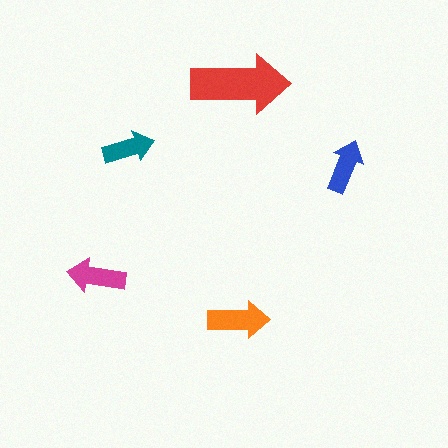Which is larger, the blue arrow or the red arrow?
The red one.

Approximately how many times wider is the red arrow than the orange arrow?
About 1.5 times wider.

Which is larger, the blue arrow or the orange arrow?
The orange one.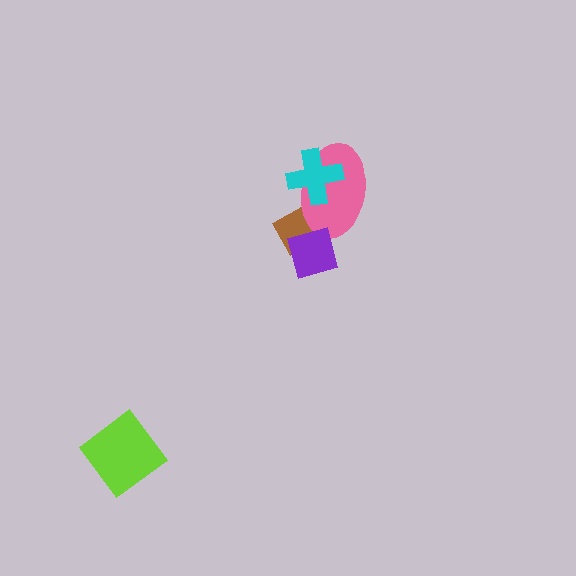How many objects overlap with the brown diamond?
2 objects overlap with the brown diamond.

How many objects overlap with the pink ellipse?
3 objects overlap with the pink ellipse.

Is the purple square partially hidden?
No, no other shape covers it.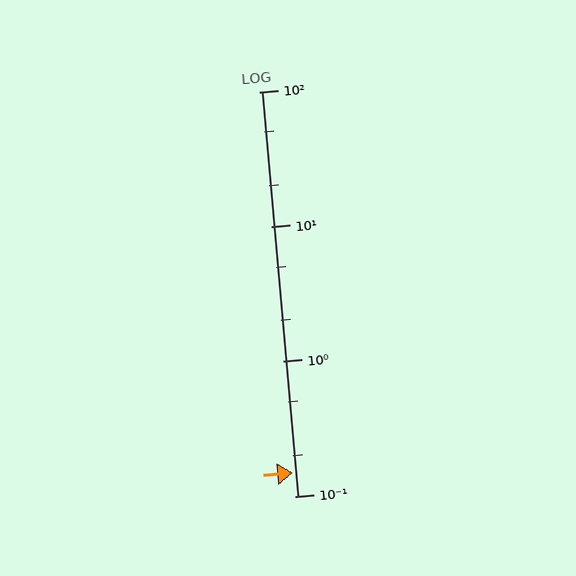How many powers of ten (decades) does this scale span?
The scale spans 3 decades, from 0.1 to 100.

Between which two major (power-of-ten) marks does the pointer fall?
The pointer is between 0.1 and 1.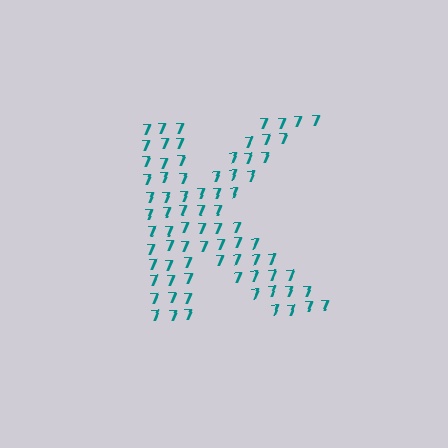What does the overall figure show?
The overall figure shows the letter K.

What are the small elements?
The small elements are digit 7's.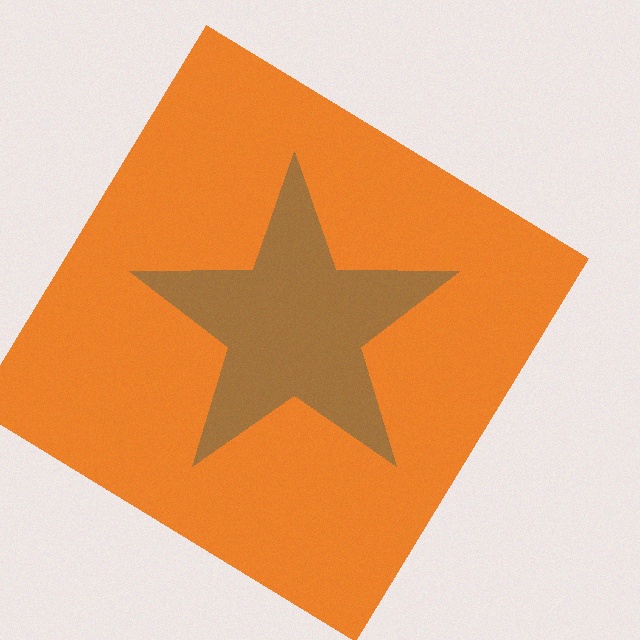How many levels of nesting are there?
2.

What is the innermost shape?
The brown star.